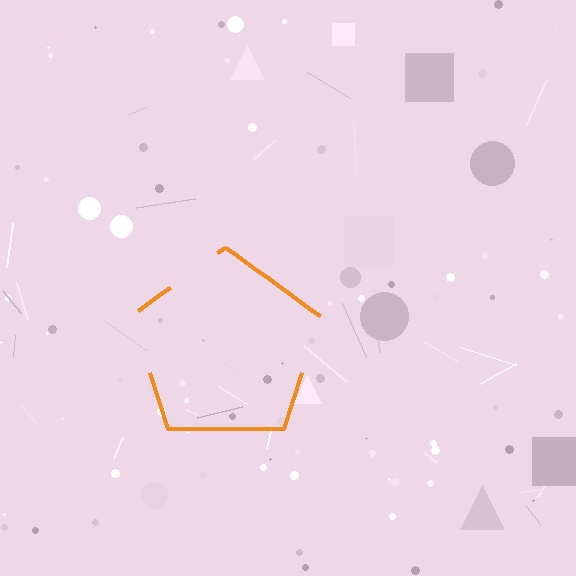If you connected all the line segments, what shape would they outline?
They would outline a pentagon.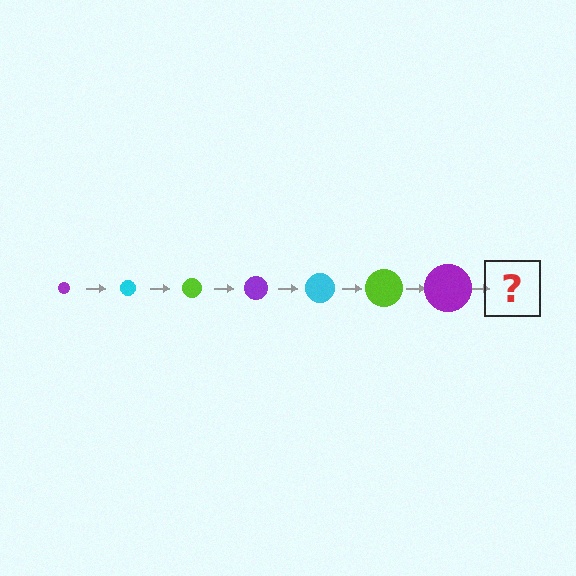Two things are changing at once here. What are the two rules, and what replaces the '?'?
The two rules are that the circle grows larger each step and the color cycles through purple, cyan, and lime. The '?' should be a cyan circle, larger than the previous one.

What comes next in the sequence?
The next element should be a cyan circle, larger than the previous one.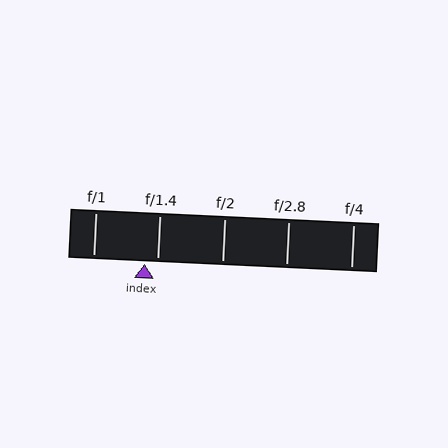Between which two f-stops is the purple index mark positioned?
The index mark is between f/1 and f/1.4.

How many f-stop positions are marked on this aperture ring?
There are 5 f-stop positions marked.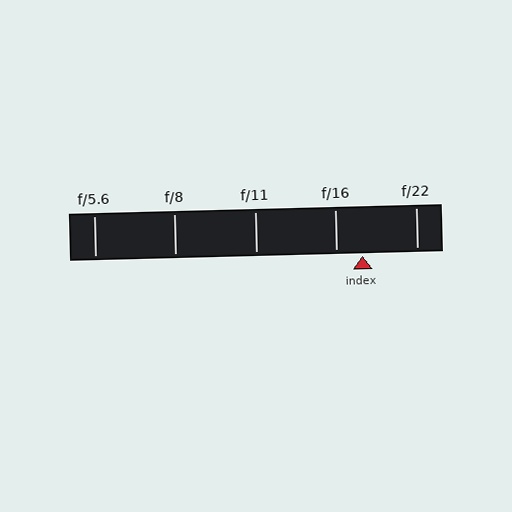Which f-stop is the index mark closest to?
The index mark is closest to f/16.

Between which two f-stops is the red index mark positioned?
The index mark is between f/16 and f/22.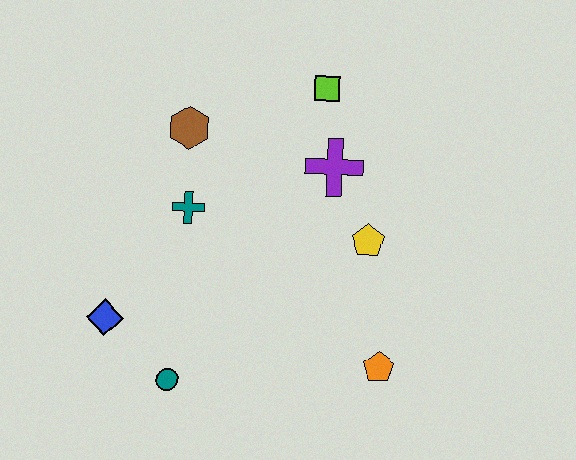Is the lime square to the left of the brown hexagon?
No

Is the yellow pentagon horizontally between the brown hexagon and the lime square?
No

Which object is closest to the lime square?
The purple cross is closest to the lime square.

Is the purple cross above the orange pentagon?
Yes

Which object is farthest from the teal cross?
The orange pentagon is farthest from the teal cross.